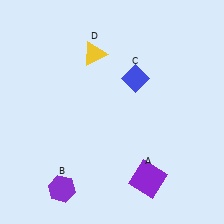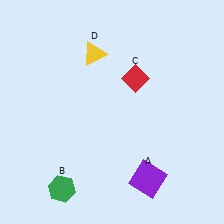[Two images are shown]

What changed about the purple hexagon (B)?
In Image 1, B is purple. In Image 2, it changed to green.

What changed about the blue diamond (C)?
In Image 1, C is blue. In Image 2, it changed to red.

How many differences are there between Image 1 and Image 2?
There are 2 differences between the two images.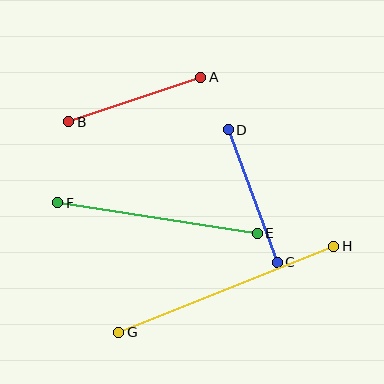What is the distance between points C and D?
The distance is approximately 142 pixels.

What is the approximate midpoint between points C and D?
The midpoint is at approximately (253, 196) pixels.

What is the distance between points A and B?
The distance is approximately 139 pixels.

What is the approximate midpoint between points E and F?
The midpoint is at approximately (157, 218) pixels.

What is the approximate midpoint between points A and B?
The midpoint is at approximately (135, 99) pixels.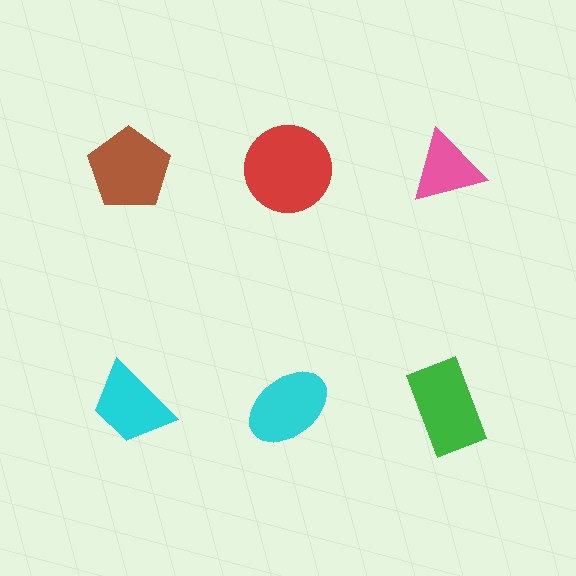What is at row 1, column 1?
A brown pentagon.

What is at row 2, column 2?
A cyan ellipse.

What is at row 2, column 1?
A cyan trapezoid.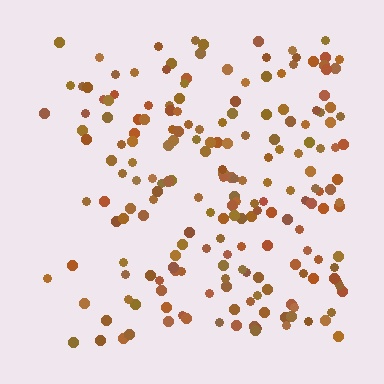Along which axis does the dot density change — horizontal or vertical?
Horizontal.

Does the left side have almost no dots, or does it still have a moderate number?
Still a moderate number, just noticeably fewer than the right.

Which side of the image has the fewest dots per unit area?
The left.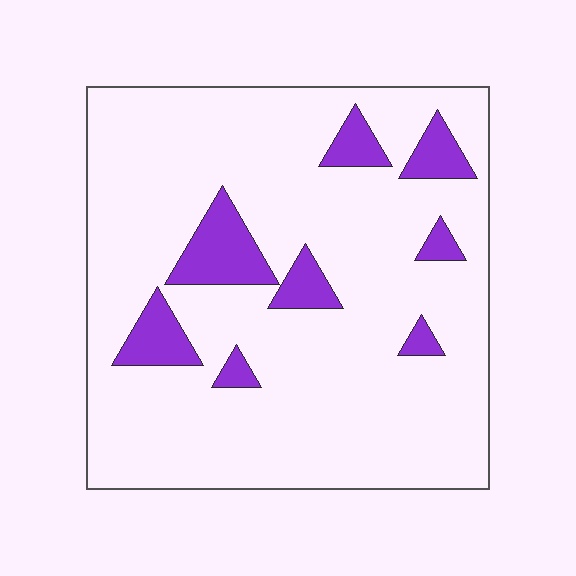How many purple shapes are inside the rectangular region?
8.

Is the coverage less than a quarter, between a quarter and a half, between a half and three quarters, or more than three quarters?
Less than a quarter.